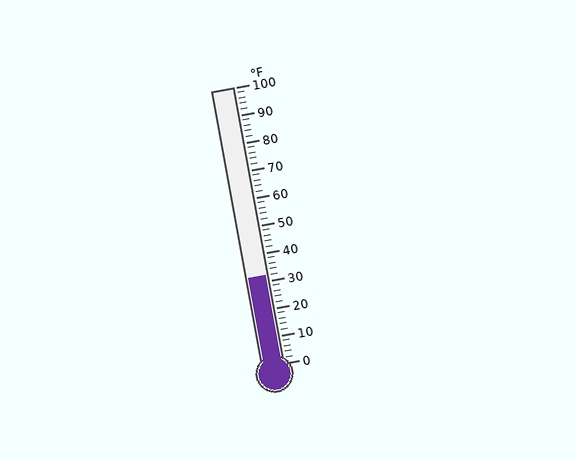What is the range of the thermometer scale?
The thermometer scale ranges from 0°F to 100°F.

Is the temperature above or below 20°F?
The temperature is above 20°F.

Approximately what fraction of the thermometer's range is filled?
The thermometer is filled to approximately 30% of its range.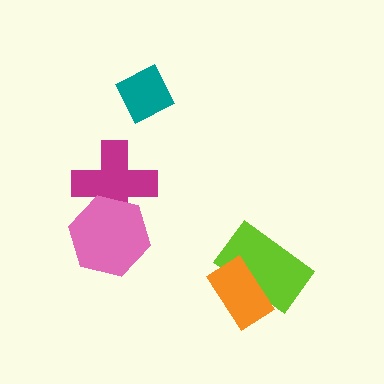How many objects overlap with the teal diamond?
0 objects overlap with the teal diamond.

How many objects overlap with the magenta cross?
1 object overlaps with the magenta cross.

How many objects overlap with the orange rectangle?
1 object overlaps with the orange rectangle.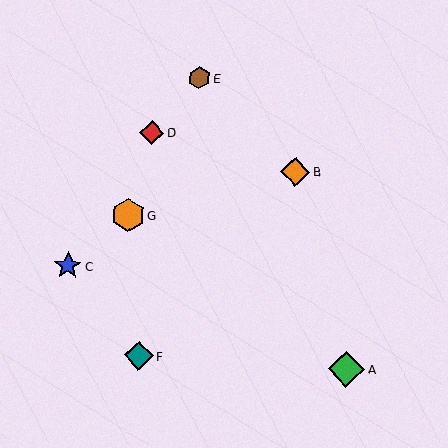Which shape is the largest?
The green diamond (labeled A) is the largest.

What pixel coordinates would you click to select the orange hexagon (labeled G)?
Click at (128, 215) to select the orange hexagon G.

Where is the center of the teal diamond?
The center of the teal diamond is at (139, 356).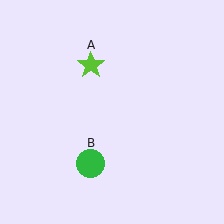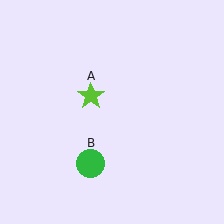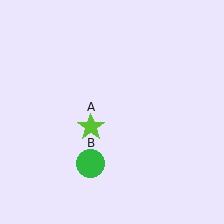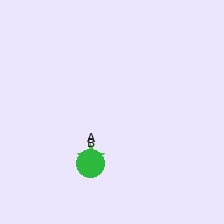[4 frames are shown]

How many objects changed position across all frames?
1 object changed position: lime star (object A).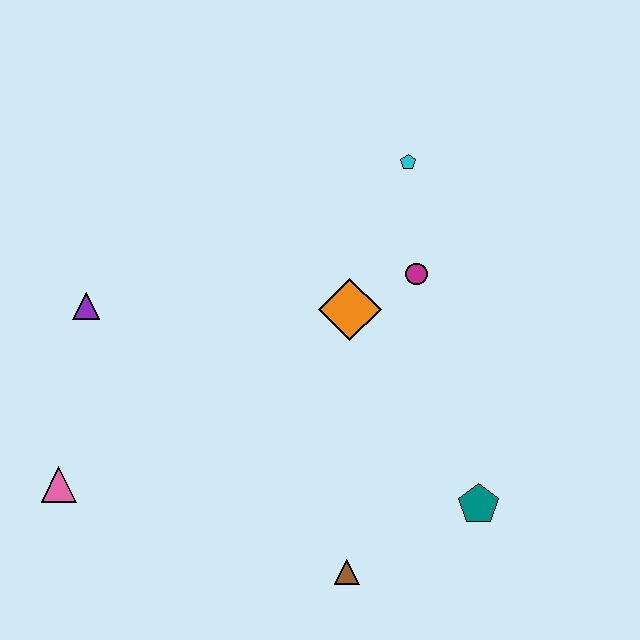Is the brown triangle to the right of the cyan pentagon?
No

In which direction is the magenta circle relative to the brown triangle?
The magenta circle is above the brown triangle.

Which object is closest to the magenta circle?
The orange diamond is closest to the magenta circle.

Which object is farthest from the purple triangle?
The teal pentagon is farthest from the purple triangle.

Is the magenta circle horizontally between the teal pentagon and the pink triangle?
Yes